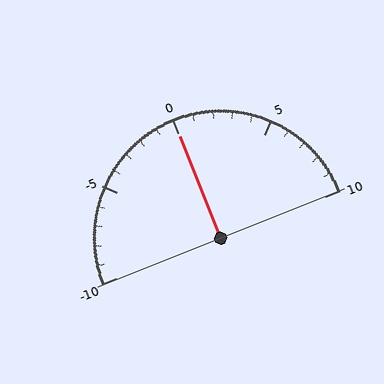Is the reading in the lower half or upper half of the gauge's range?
The reading is in the upper half of the range (-10 to 10).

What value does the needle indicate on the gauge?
The needle indicates approximately 0.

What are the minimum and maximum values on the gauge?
The gauge ranges from -10 to 10.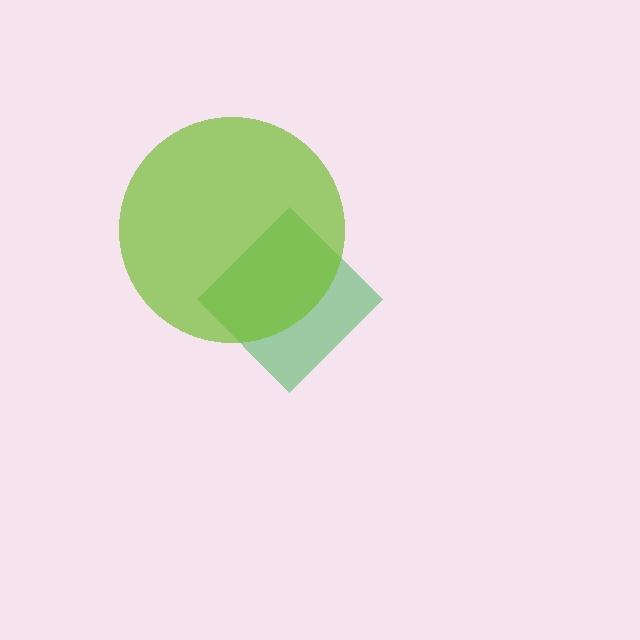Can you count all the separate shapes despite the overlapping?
Yes, there are 2 separate shapes.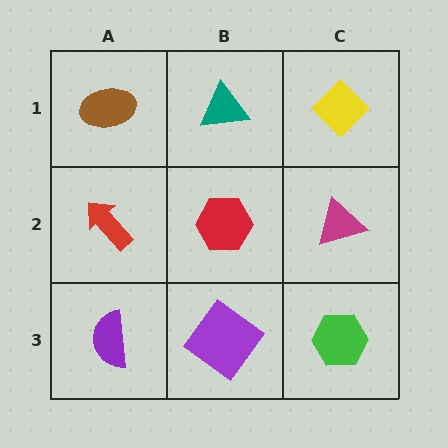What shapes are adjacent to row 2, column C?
A yellow diamond (row 1, column C), a green hexagon (row 3, column C), a red hexagon (row 2, column B).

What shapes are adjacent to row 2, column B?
A teal triangle (row 1, column B), a purple diamond (row 3, column B), a red arrow (row 2, column A), a magenta triangle (row 2, column C).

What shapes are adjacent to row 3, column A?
A red arrow (row 2, column A), a purple diamond (row 3, column B).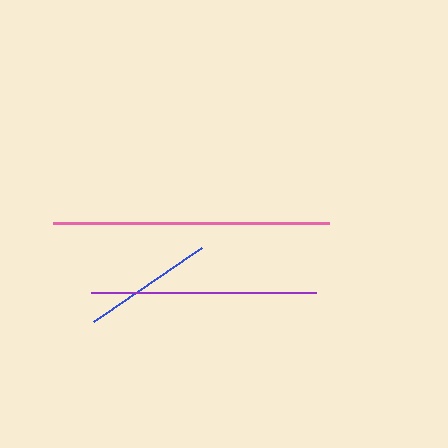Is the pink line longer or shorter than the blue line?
The pink line is longer than the blue line.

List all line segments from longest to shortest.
From longest to shortest: pink, purple, blue.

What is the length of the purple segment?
The purple segment is approximately 226 pixels long.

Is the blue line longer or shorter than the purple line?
The purple line is longer than the blue line.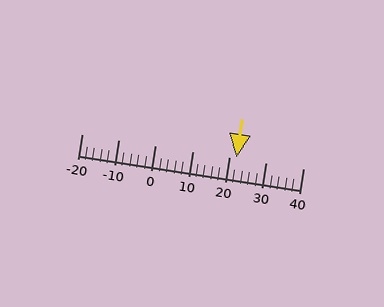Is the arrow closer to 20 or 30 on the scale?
The arrow is closer to 20.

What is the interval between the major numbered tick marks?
The major tick marks are spaced 10 units apart.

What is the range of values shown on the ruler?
The ruler shows values from -20 to 40.